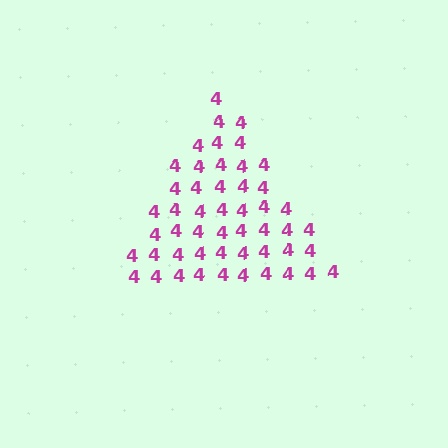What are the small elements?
The small elements are digit 4's.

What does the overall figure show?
The overall figure shows a triangle.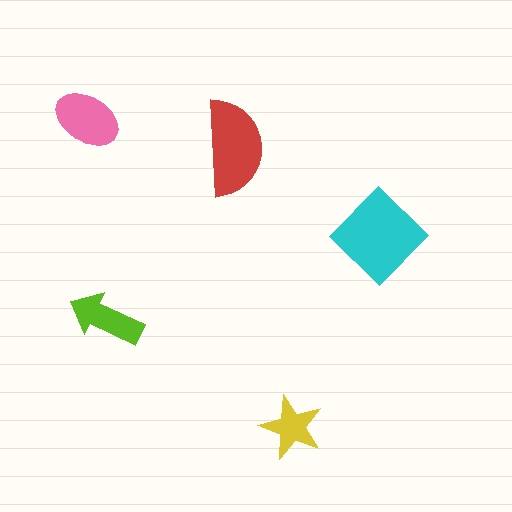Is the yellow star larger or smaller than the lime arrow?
Smaller.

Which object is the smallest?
The yellow star.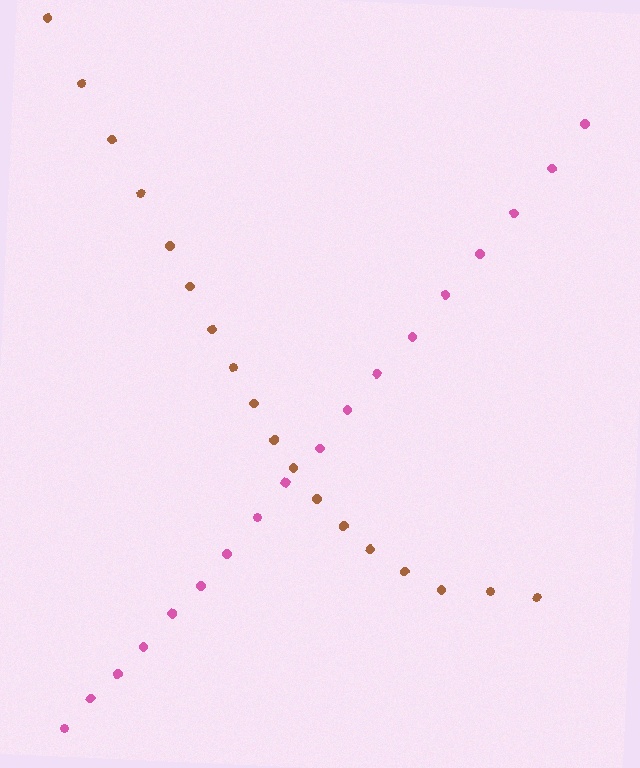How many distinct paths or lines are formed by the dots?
There are 2 distinct paths.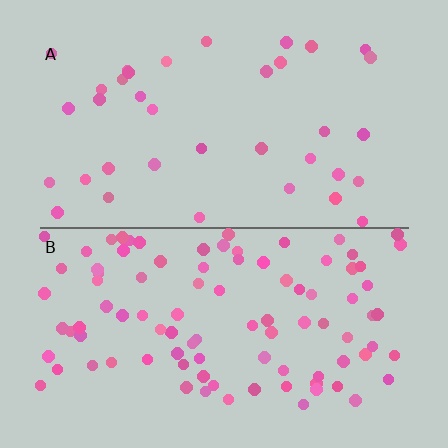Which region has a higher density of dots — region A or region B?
B (the bottom).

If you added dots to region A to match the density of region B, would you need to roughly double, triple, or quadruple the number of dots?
Approximately triple.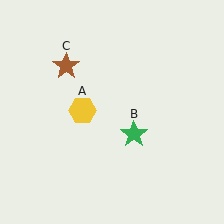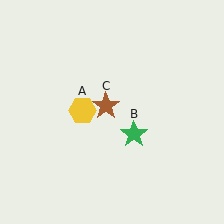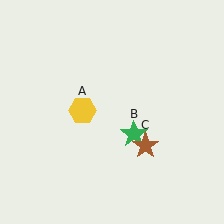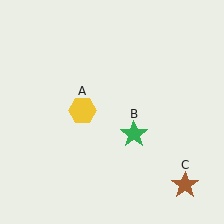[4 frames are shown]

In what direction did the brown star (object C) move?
The brown star (object C) moved down and to the right.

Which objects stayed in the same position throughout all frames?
Yellow hexagon (object A) and green star (object B) remained stationary.